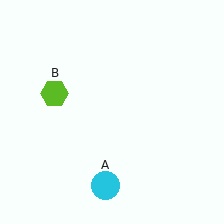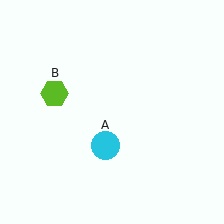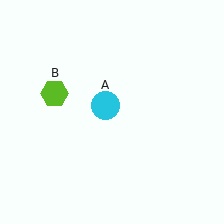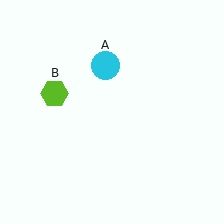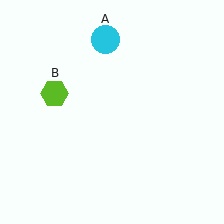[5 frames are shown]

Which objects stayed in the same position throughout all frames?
Lime hexagon (object B) remained stationary.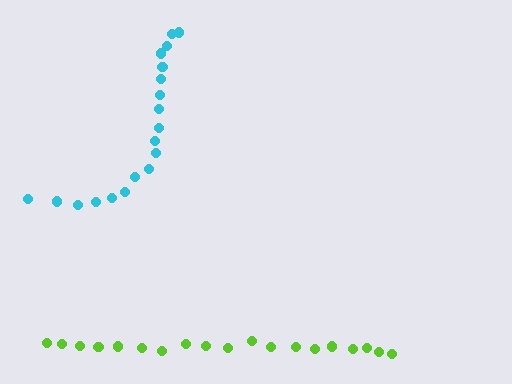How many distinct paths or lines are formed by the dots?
There are 2 distinct paths.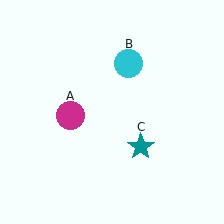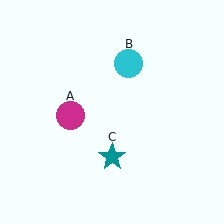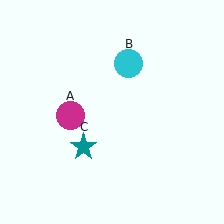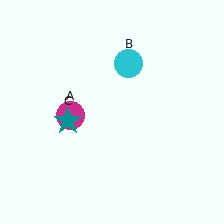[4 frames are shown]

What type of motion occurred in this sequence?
The teal star (object C) rotated clockwise around the center of the scene.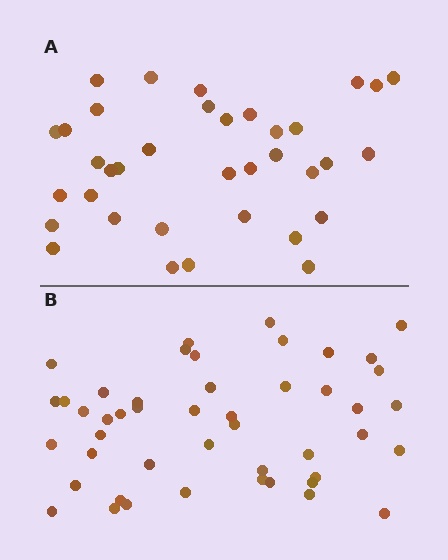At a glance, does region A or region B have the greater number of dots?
Region B (the bottom region) has more dots.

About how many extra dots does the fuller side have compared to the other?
Region B has roughly 12 or so more dots than region A.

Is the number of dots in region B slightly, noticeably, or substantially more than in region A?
Region B has noticeably more, but not dramatically so. The ratio is roughly 1.3 to 1.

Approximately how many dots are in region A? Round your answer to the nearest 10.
About 40 dots. (The exact count is 36, which rounds to 40.)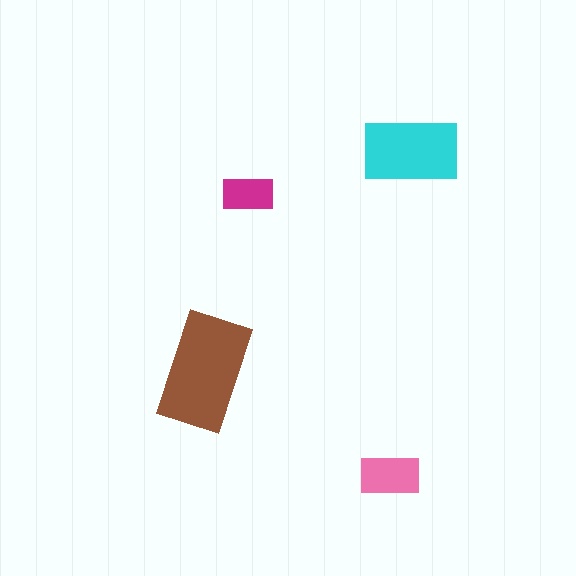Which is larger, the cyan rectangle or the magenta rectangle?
The cyan one.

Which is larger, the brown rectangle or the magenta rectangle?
The brown one.